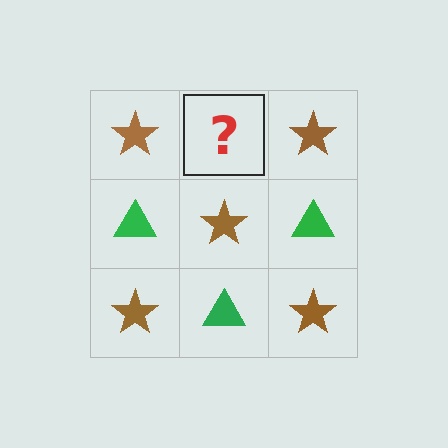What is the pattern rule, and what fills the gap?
The rule is that it alternates brown star and green triangle in a checkerboard pattern. The gap should be filled with a green triangle.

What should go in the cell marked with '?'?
The missing cell should contain a green triangle.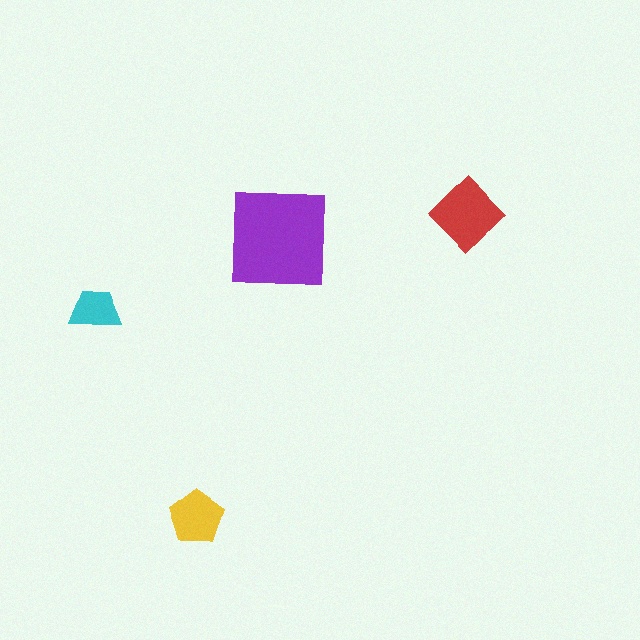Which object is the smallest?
The cyan trapezoid.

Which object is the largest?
The purple square.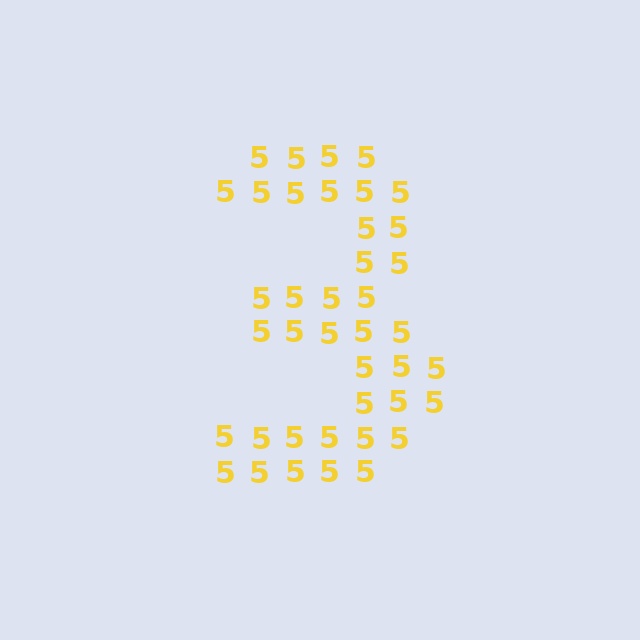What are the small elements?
The small elements are digit 5's.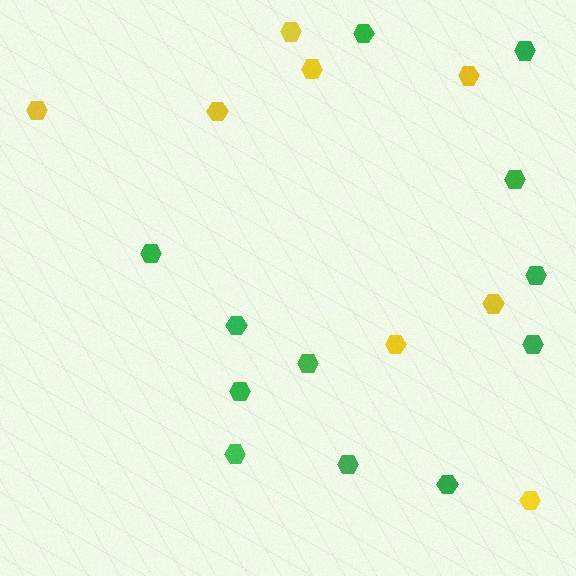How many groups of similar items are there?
There are 2 groups: one group of green hexagons (12) and one group of yellow hexagons (8).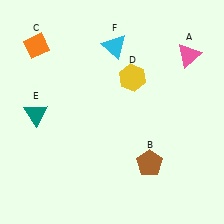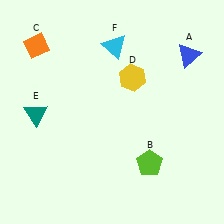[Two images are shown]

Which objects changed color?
A changed from pink to blue. B changed from brown to lime.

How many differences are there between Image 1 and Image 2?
There are 2 differences between the two images.